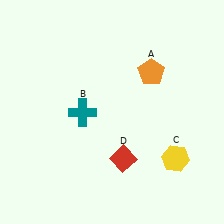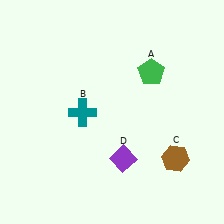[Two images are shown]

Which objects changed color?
A changed from orange to green. C changed from yellow to brown. D changed from red to purple.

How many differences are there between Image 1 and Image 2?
There are 3 differences between the two images.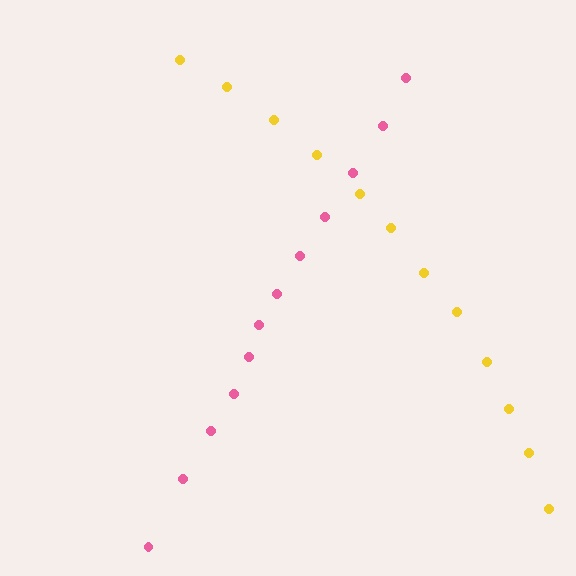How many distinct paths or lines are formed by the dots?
There are 2 distinct paths.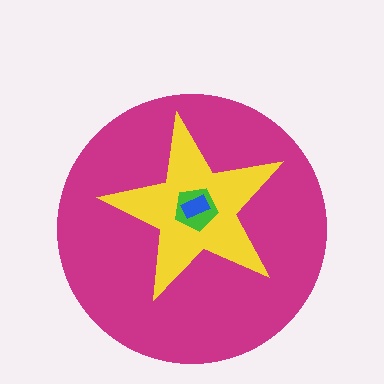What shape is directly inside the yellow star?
The green pentagon.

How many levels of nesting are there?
4.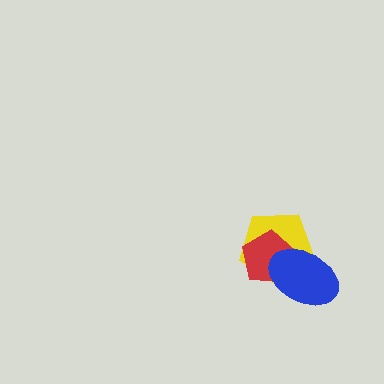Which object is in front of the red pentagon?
The blue ellipse is in front of the red pentagon.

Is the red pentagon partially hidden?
Yes, it is partially covered by another shape.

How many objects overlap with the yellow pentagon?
2 objects overlap with the yellow pentagon.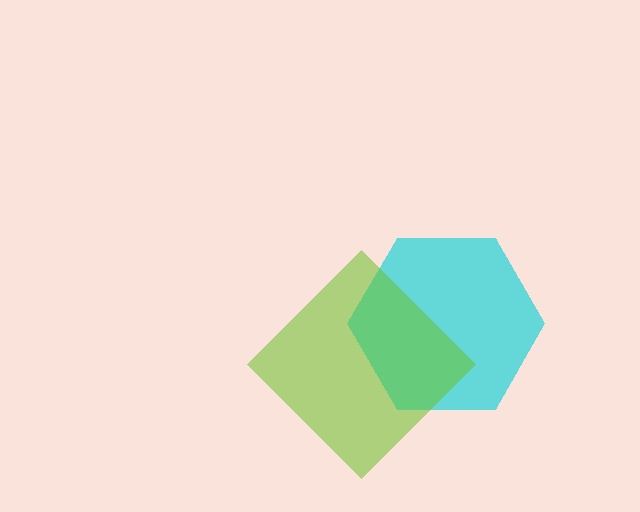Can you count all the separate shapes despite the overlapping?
Yes, there are 2 separate shapes.